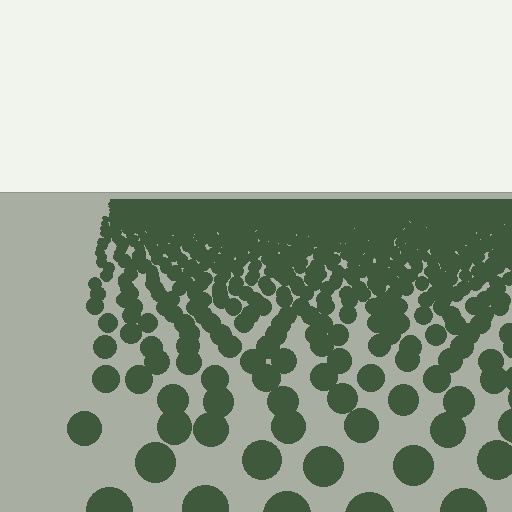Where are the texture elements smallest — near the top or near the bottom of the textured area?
Near the top.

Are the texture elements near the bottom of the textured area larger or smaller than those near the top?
Larger. Near the bottom, elements are closer to the viewer and appear at a bigger on-screen size.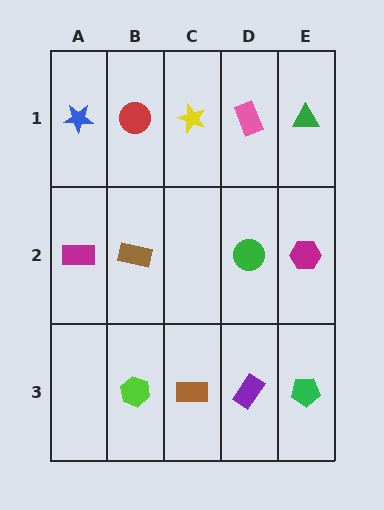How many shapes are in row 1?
5 shapes.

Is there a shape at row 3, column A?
No, that cell is empty.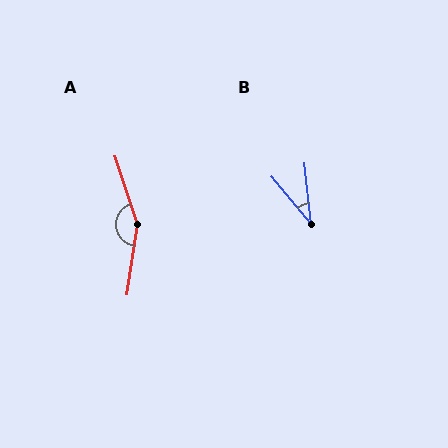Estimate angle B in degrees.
Approximately 34 degrees.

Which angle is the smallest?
B, at approximately 34 degrees.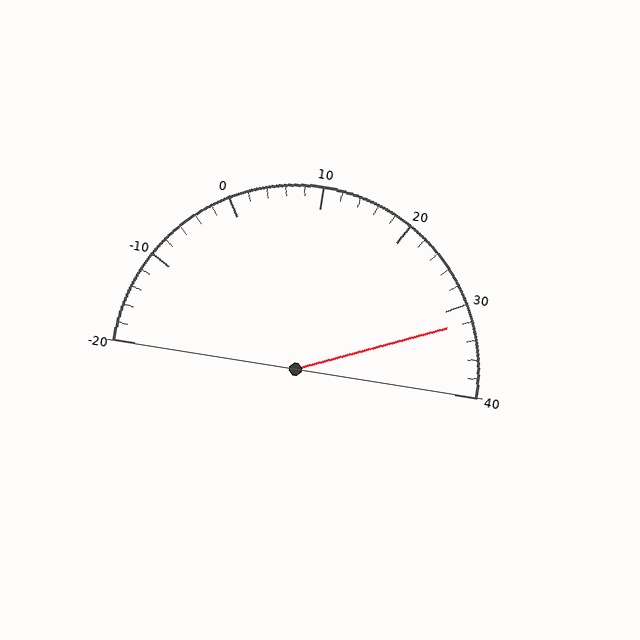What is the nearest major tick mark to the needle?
The nearest major tick mark is 30.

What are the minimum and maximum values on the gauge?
The gauge ranges from -20 to 40.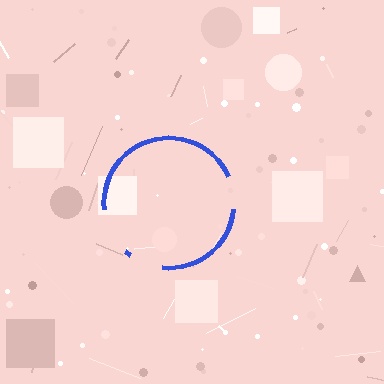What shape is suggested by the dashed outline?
The dashed outline suggests a circle.